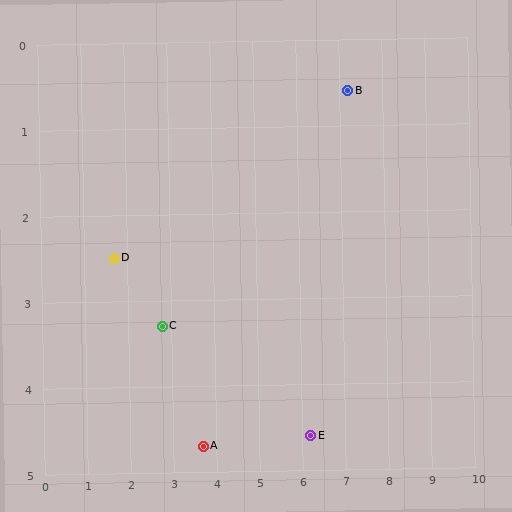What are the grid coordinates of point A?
Point A is at approximately (3.7, 4.7).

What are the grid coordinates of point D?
Point D is at approximately (1.7, 2.5).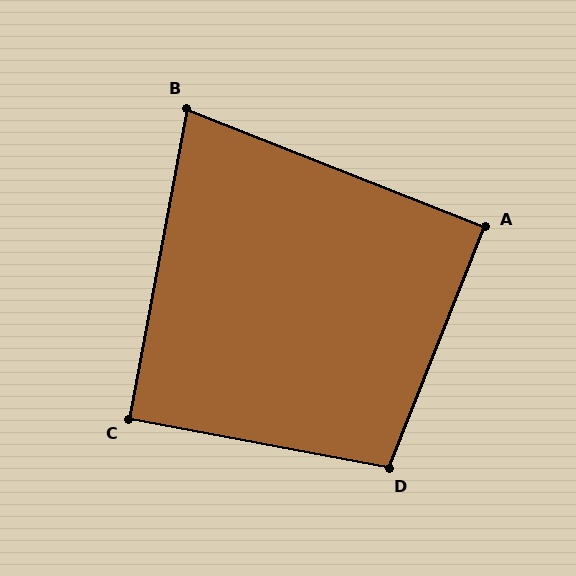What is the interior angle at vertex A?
Approximately 90 degrees (approximately right).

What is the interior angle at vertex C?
Approximately 90 degrees (approximately right).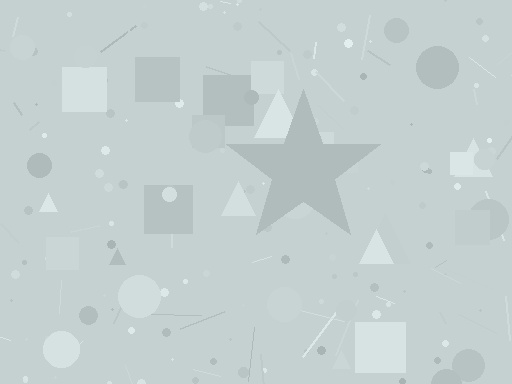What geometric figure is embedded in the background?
A star is embedded in the background.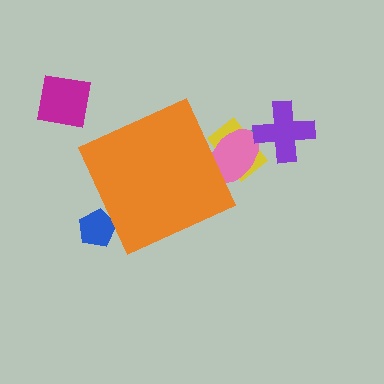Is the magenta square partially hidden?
No, the magenta square is fully visible.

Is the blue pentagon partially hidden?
Yes, the blue pentagon is partially hidden behind the orange diamond.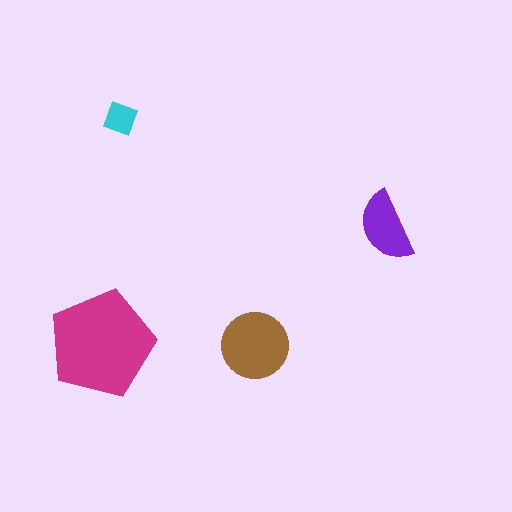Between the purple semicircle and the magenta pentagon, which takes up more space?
The magenta pentagon.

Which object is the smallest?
The cyan diamond.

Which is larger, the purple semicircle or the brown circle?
The brown circle.